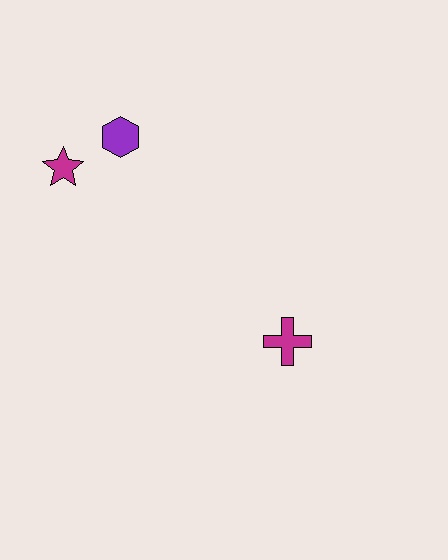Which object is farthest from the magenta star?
The magenta cross is farthest from the magenta star.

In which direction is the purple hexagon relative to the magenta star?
The purple hexagon is to the right of the magenta star.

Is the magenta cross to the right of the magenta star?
Yes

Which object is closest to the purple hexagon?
The magenta star is closest to the purple hexagon.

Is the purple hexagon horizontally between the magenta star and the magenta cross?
Yes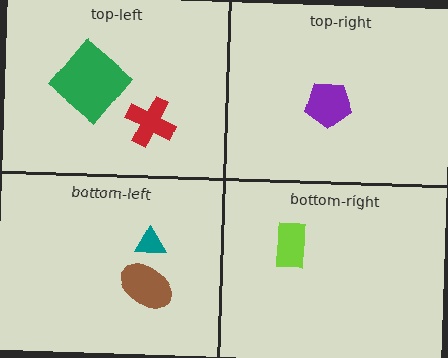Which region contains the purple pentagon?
The top-right region.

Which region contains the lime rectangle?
The bottom-right region.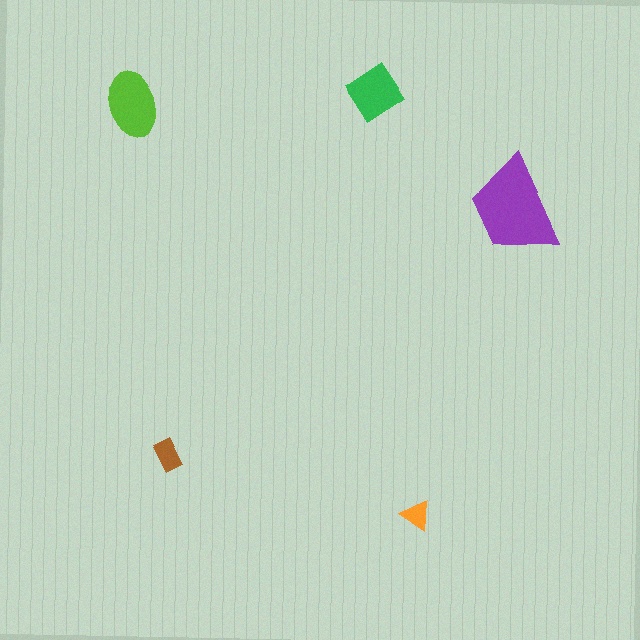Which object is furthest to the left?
The lime ellipse is leftmost.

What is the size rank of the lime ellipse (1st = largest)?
2nd.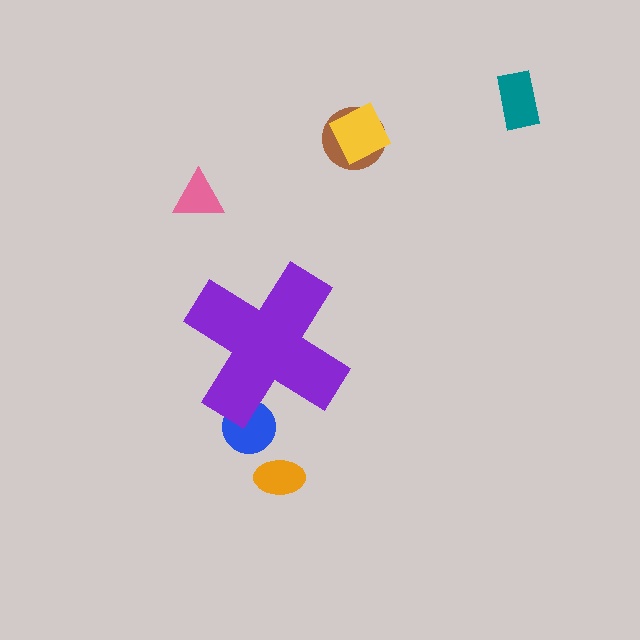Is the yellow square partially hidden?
No, the yellow square is fully visible.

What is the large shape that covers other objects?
A purple cross.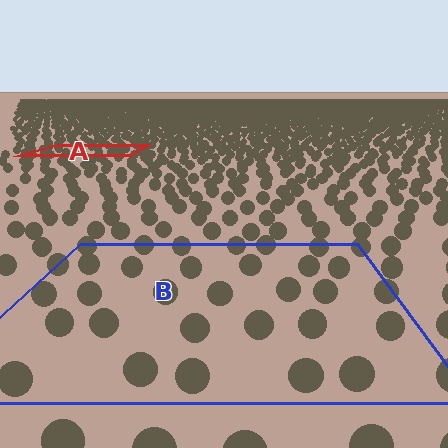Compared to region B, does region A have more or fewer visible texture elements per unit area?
Region A has more texture elements per unit area — they are packed more densely because it is farther away.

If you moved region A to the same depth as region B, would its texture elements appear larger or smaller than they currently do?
They would appear larger. At a closer depth, the same texture elements are projected at a bigger on-screen size.